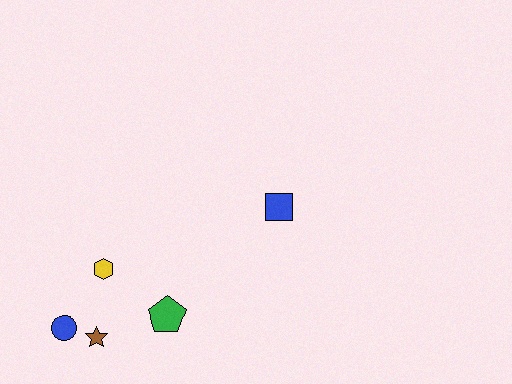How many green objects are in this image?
There is 1 green object.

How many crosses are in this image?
There are no crosses.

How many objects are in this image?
There are 5 objects.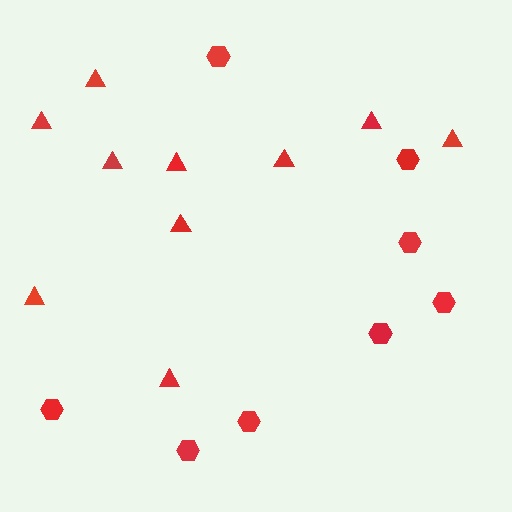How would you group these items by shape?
There are 2 groups: one group of hexagons (8) and one group of triangles (10).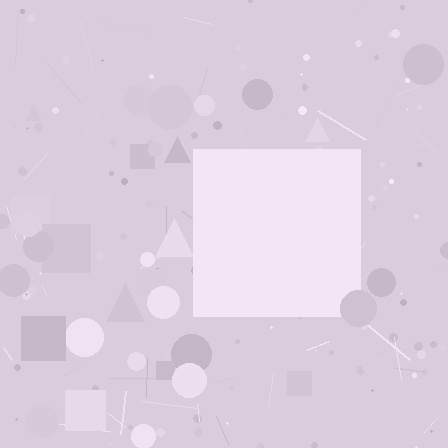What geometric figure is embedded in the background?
A square is embedded in the background.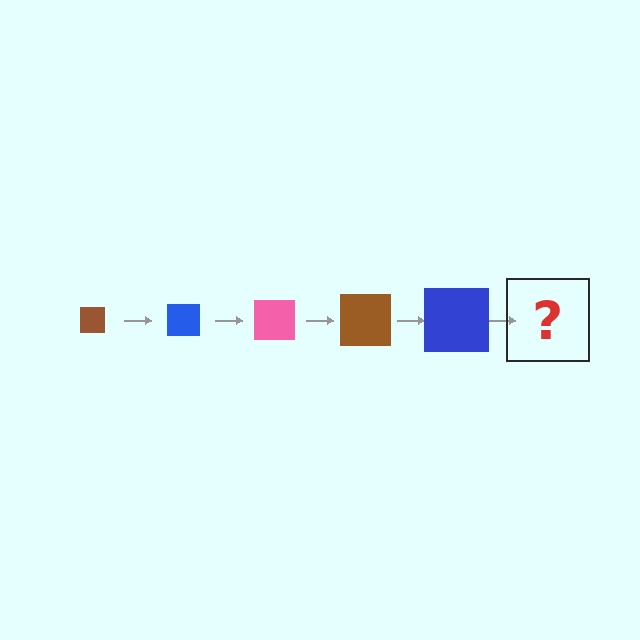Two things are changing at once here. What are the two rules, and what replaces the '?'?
The two rules are that the square grows larger each step and the color cycles through brown, blue, and pink. The '?' should be a pink square, larger than the previous one.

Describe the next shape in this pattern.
It should be a pink square, larger than the previous one.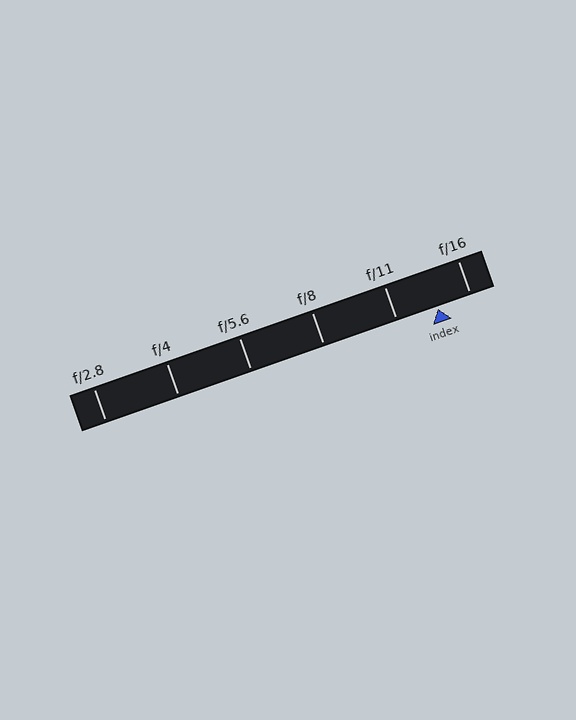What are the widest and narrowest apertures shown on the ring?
The widest aperture shown is f/2.8 and the narrowest is f/16.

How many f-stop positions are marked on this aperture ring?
There are 6 f-stop positions marked.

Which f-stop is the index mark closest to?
The index mark is closest to f/16.